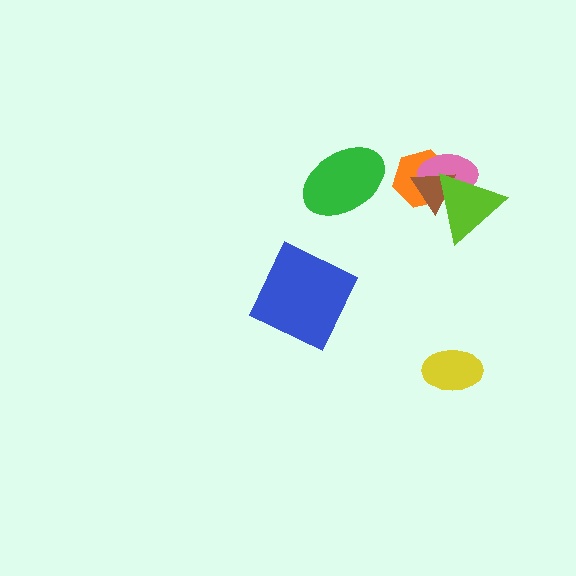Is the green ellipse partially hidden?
No, no other shape covers it.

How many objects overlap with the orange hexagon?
3 objects overlap with the orange hexagon.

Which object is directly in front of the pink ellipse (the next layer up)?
The brown triangle is directly in front of the pink ellipse.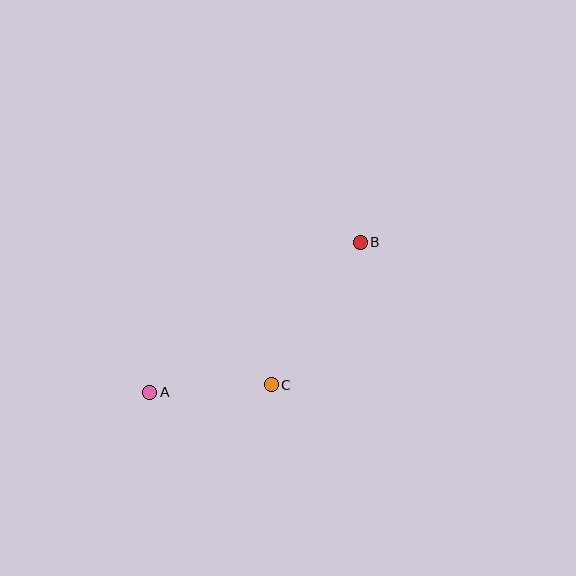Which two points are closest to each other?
Points A and C are closest to each other.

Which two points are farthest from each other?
Points A and B are farthest from each other.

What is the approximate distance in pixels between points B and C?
The distance between B and C is approximately 168 pixels.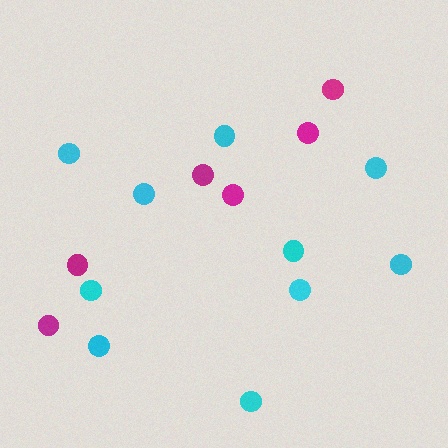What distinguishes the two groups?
There are 2 groups: one group of magenta circles (6) and one group of cyan circles (10).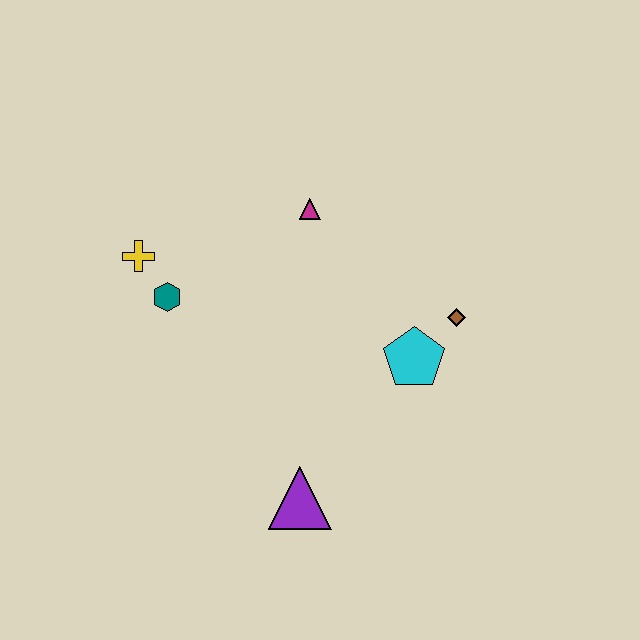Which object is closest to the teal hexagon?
The yellow cross is closest to the teal hexagon.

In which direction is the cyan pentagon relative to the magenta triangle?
The cyan pentagon is below the magenta triangle.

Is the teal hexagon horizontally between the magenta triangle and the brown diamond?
No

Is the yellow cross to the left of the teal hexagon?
Yes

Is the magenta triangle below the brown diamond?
No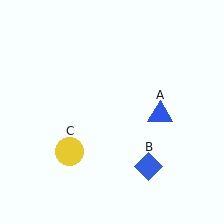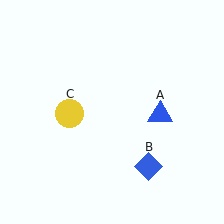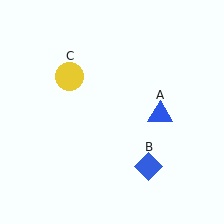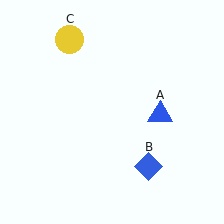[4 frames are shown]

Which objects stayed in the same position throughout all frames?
Blue triangle (object A) and blue diamond (object B) remained stationary.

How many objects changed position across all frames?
1 object changed position: yellow circle (object C).